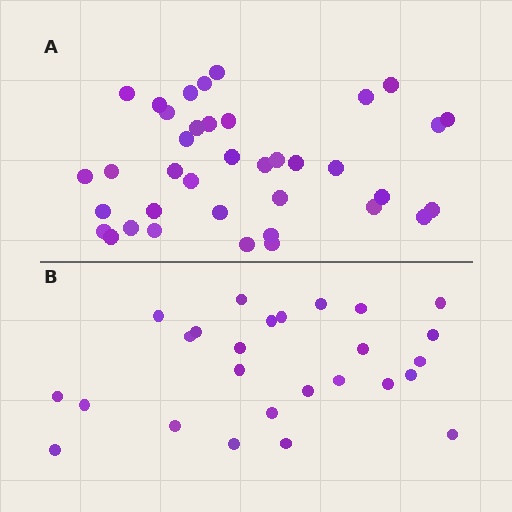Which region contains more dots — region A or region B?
Region A (the top region) has more dots.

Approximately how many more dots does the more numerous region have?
Region A has roughly 12 or so more dots than region B.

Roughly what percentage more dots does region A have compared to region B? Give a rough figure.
About 45% more.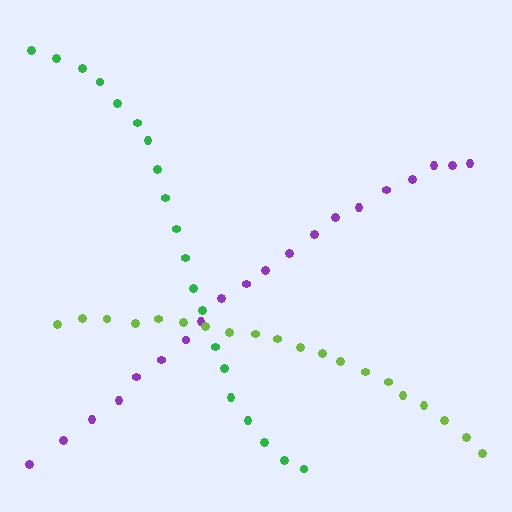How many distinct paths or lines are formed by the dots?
There are 3 distinct paths.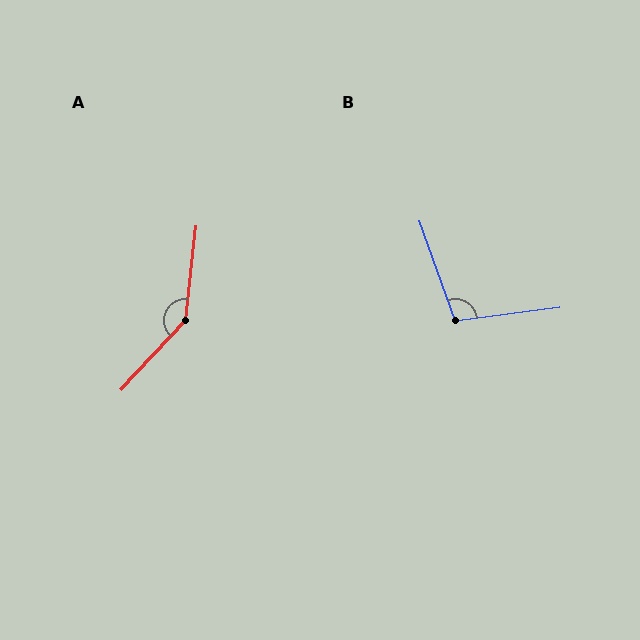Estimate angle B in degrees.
Approximately 102 degrees.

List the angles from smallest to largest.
B (102°), A (143°).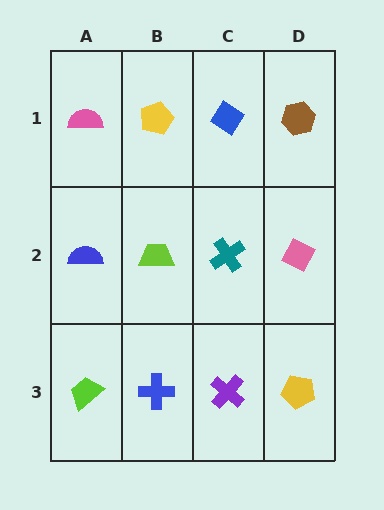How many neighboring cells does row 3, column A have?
2.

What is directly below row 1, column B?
A lime trapezoid.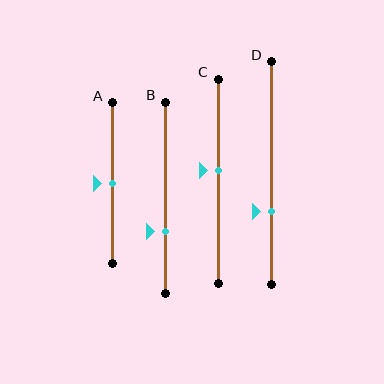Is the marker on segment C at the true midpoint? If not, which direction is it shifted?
No, the marker on segment C is shifted upward by about 5% of the segment length.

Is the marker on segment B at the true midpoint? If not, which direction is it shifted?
No, the marker on segment B is shifted downward by about 18% of the segment length.